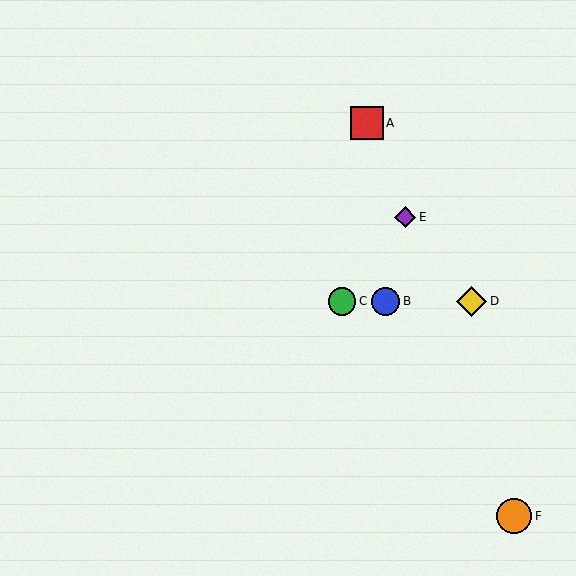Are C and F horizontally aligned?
No, C is at y≈301 and F is at y≈516.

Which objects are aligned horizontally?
Objects B, C, D are aligned horizontally.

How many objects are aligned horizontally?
3 objects (B, C, D) are aligned horizontally.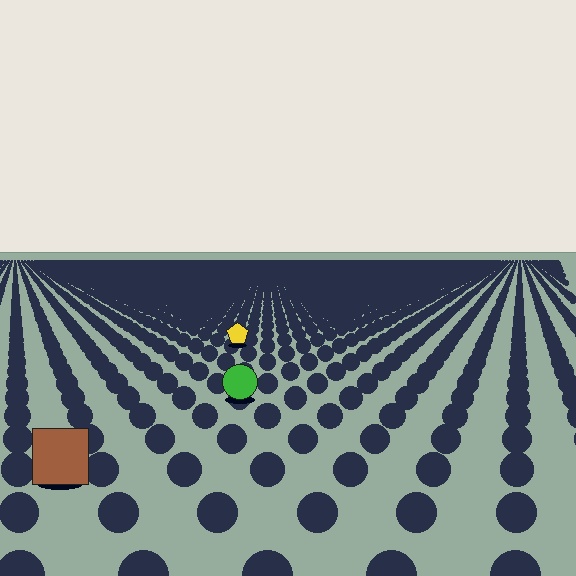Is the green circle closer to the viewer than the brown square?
No. The brown square is closer — you can tell from the texture gradient: the ground texture is coarser near it.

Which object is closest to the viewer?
The brown square is closest. The texture marks near it are larger and more spread out.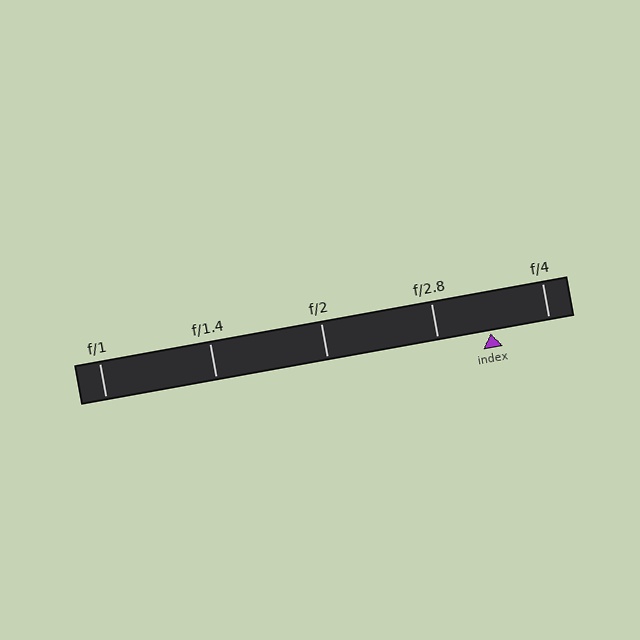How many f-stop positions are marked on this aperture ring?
There are 5 f-stop positions marked.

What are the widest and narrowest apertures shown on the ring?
The widest aperture shown is f/1 and the narrowest is f/4.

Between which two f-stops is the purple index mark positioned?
The index mark is between f/2.8 and f/4.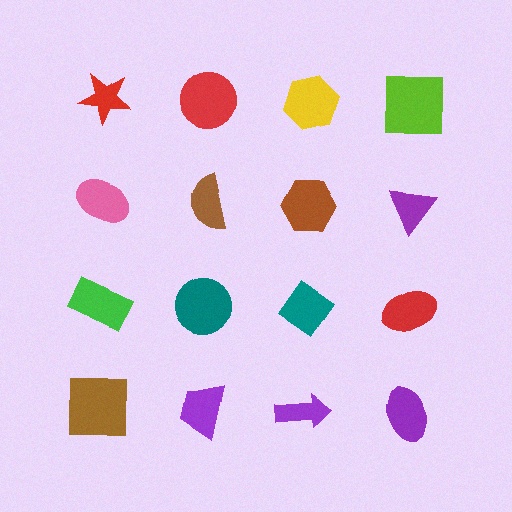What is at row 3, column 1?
A green rectangle.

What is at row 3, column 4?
A red ellipse.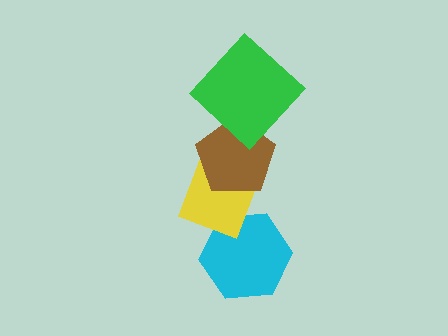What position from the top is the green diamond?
The green diamond is 1st from the top.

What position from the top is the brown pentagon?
The brown pentagon is 2nd from the top.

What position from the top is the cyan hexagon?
The cyan hexagon is 4th from the top.